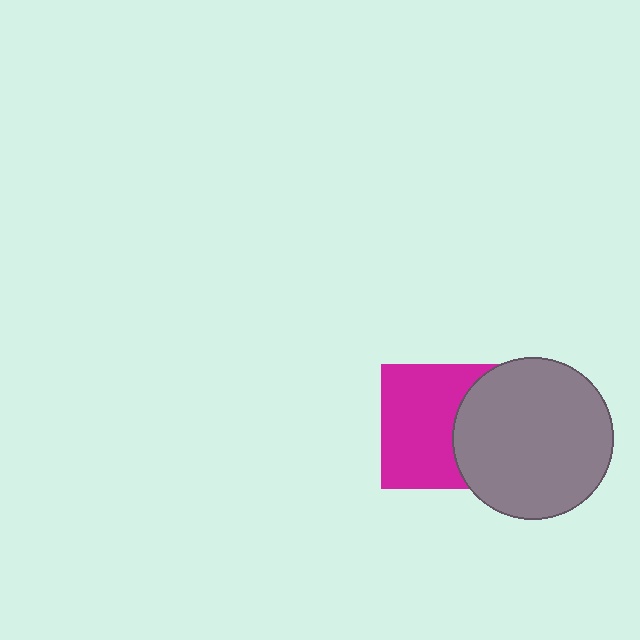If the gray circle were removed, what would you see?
You would see the complete magenta square.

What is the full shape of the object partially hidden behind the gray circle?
The partially hidden object is a magenta square.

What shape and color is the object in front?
The object in front is a gray circle.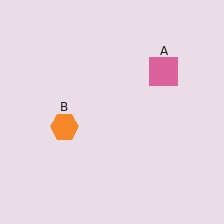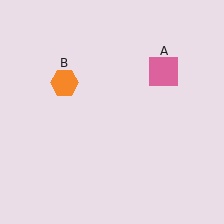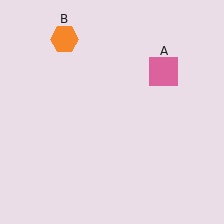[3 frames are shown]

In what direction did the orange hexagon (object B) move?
The orange hexagon (object B) moved up.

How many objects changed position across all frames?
1 object changed position: orange hexagon (object B).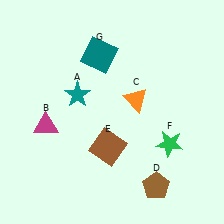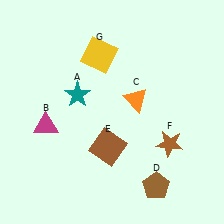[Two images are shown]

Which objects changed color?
F changed from green to brown. G changed from teal to yellow.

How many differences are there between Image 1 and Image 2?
There are 2 differences between the two images.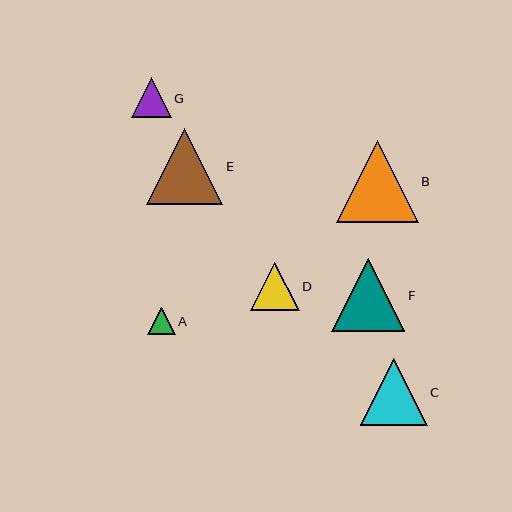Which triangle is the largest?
Triangle B is the largest with a size of approximately 81 pixels.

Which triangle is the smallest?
Triangle A is the smallest with a size of approximately 27 pixels.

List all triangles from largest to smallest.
From largest to smallest: B, E, F, C, D, G, A.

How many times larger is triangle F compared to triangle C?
Triangle F is approximately 1.1 times the size of triangle C.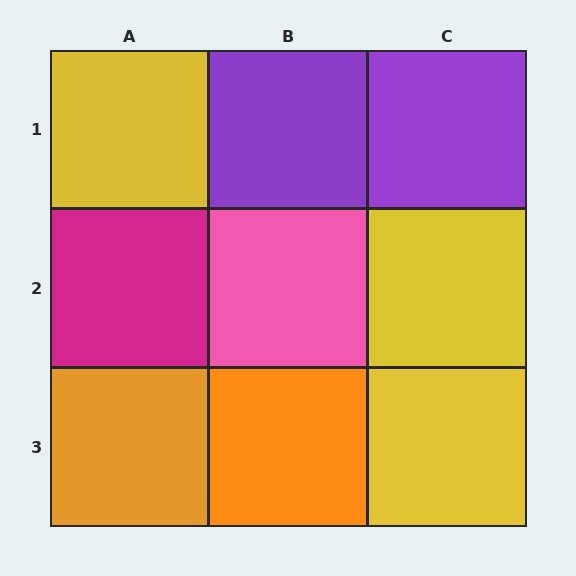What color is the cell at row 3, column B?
Orange.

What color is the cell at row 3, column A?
Orange.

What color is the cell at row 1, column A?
Yellow.